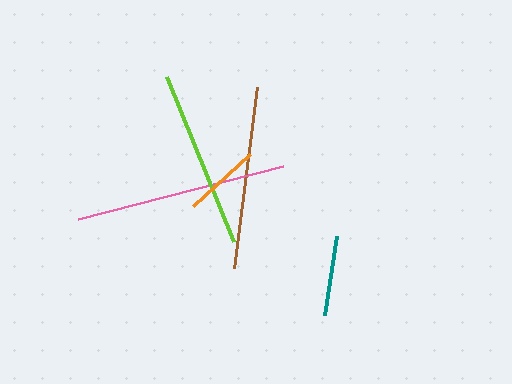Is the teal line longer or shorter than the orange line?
The teal line is longer than the orange line.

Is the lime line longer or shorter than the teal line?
The lime line is longer than the teal line.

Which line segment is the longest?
The pink line is the longest at approximately 212 pixels.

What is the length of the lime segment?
The lime segment is approximately 177 pixels long.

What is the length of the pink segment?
The pink segment is approximately 212 pixels long.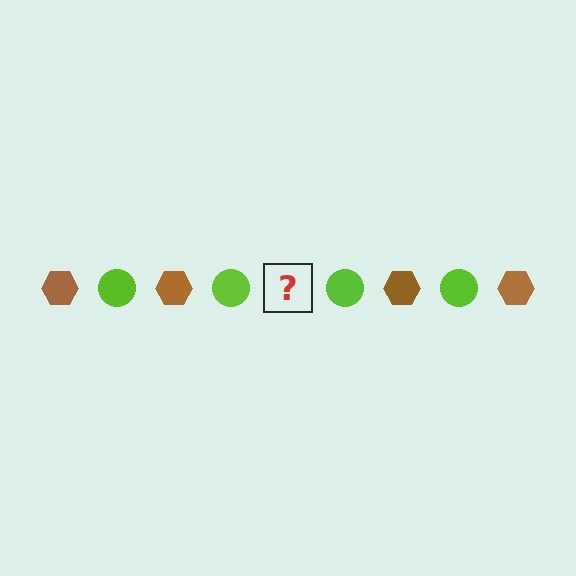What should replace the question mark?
The question mark should be replaced with a brown hexagon.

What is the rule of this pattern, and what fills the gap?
The rule is that the pattern alternates between brown hexagon and lime circle. The gap should be filled with a brown hexagon.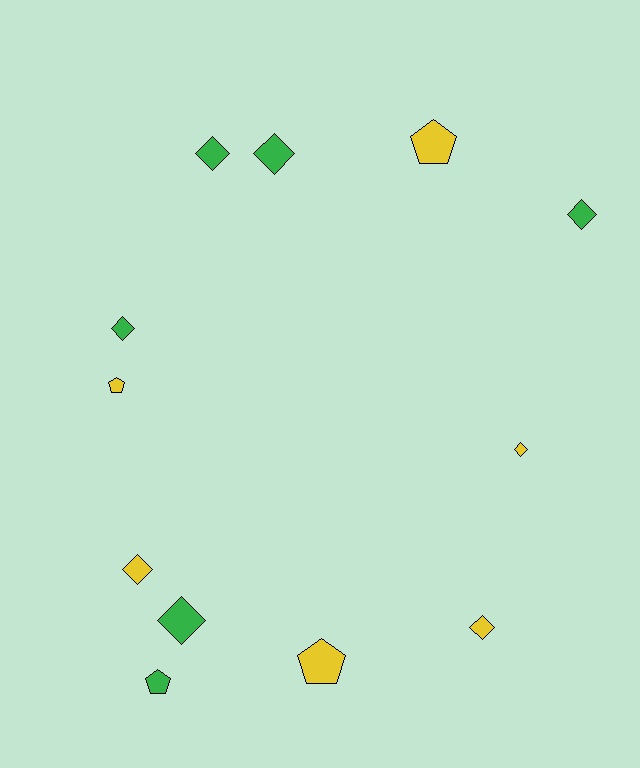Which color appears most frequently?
Green, with 6 objects.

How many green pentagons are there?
There is 1 green pentagon.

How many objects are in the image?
There are 12 objects.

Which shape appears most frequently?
Diamond, with 8 objects.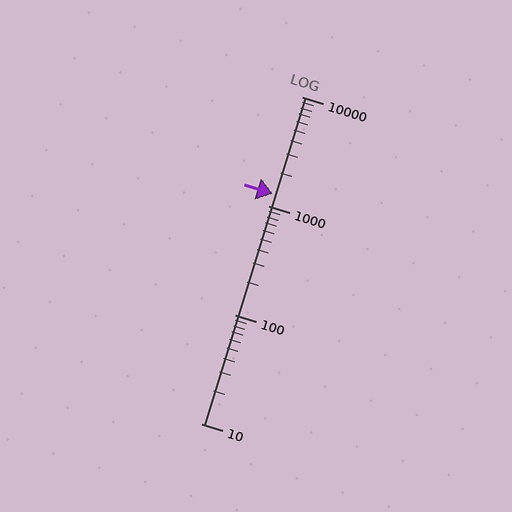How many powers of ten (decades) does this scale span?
The scale spans 3 decades, from 10 to 10000.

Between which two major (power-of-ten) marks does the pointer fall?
The pointer is between 1000 and 10000.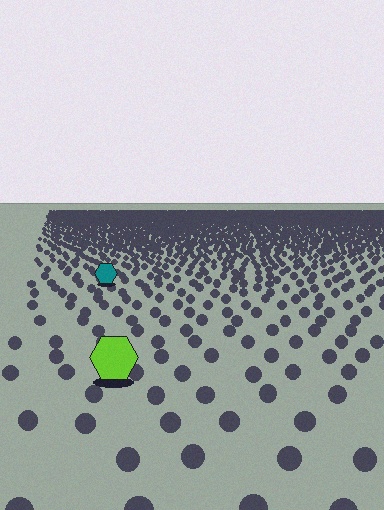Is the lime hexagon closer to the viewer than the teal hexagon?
Yes. The lime hexagon is closer — you can tell from the texture gradient: the ground texture is coarser near it.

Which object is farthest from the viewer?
The teal hexagon is farthest from the viewer. It appears smaller and the ground texture around it is denser.